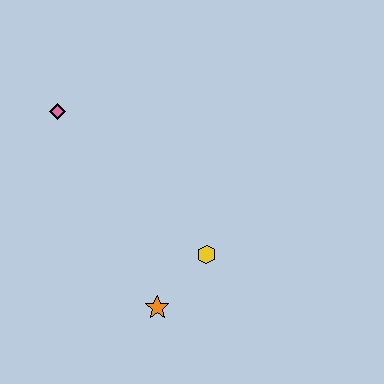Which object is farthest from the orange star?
The pink diamond is farthest from the orange star.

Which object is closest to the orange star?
The yellow hexagon is closest to the orange star.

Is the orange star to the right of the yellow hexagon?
No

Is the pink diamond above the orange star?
Yes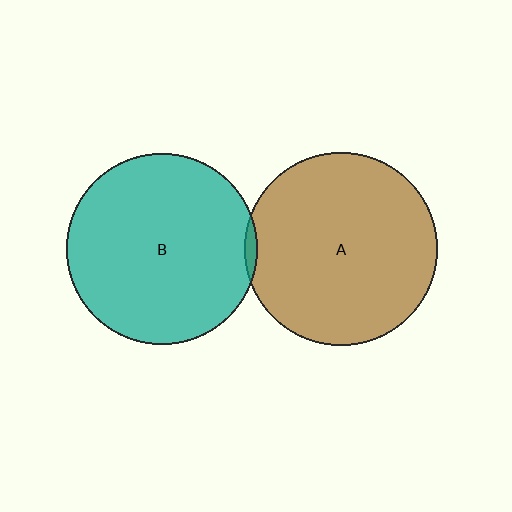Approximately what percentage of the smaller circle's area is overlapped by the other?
Approximately 5%.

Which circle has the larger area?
Circle A (brown).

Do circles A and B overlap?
Yes.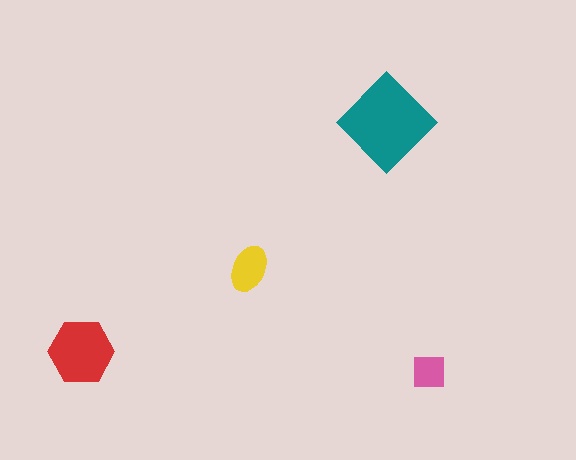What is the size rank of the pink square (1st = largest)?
4th.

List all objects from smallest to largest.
The pink square, the yellow ellipse, the red hexagon, the teal diamond.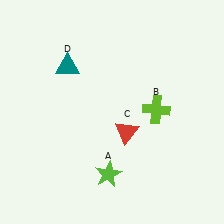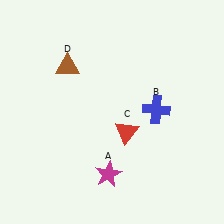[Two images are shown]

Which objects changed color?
A changed from lime to magenta. B changed from lime to blue. D changed from teal to brown.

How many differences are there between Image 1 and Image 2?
There are 3 differences between the two images.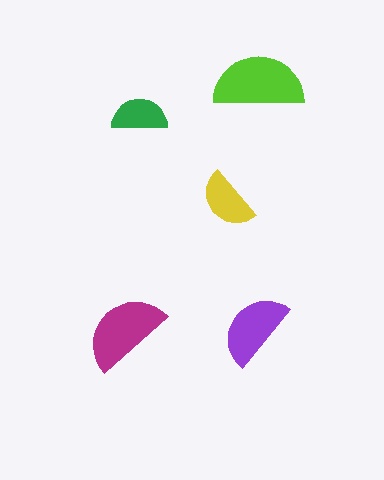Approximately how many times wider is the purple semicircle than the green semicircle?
About 1.5 times wider.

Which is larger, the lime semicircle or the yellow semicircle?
The lime one.